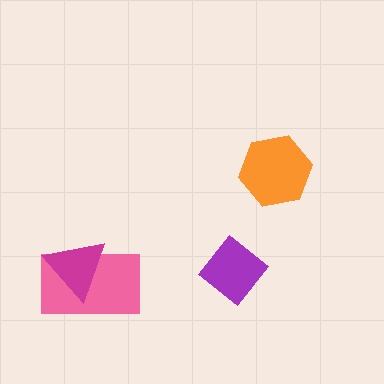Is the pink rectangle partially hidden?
Yes, it is partially covered by another shape.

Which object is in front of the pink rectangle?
The magenta triangle is in front of the pink rectangle.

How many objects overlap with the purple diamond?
0 objects overlap with the purple diamond.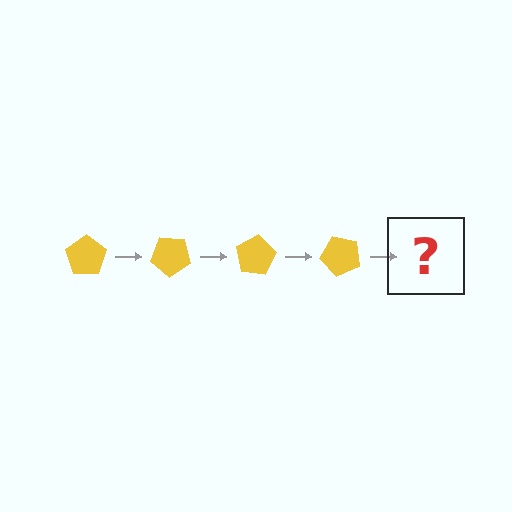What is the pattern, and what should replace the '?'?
The pattern is that the pentagon rotates 40 degrees each step. The '?' should be a yellow pentagon rotated 160 degrees.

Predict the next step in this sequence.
The next step is a yellow pentagon rotated 160 degrees.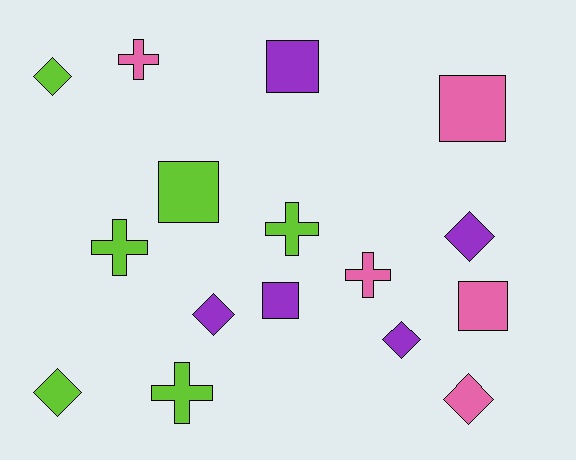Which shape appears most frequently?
Diamond, with 6 objects.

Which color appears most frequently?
Lime, with 6 objects.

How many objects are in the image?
There are 16 objects.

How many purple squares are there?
There are 2 purple squares.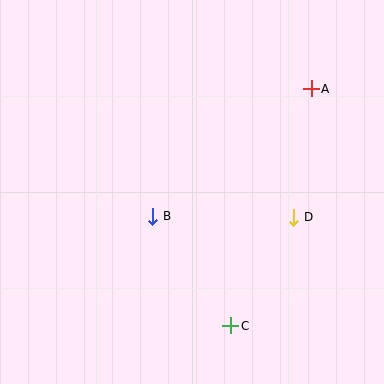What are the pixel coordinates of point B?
Point B is at (153, 216).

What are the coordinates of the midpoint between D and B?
The midpoint between D and B is at (223, 217).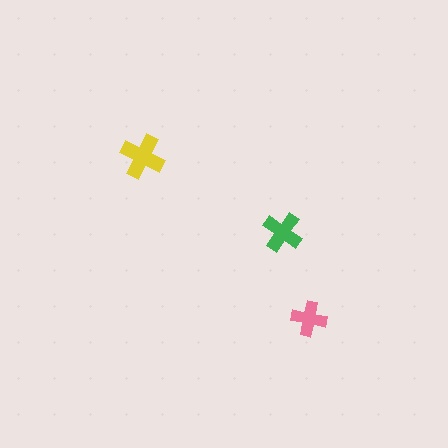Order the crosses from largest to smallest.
the yellow one, the green one, the pink one.